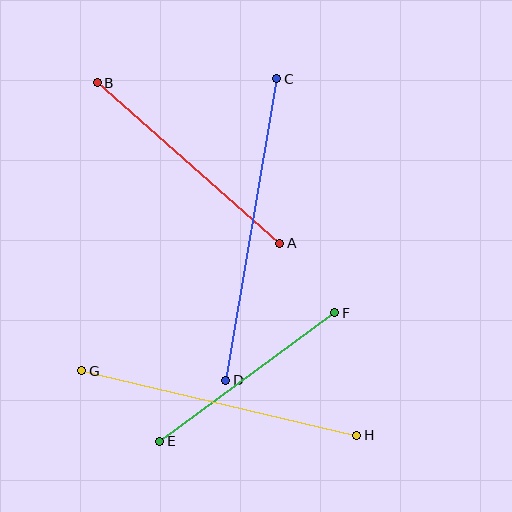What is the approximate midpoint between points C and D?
The midpoint is at approximately (251, 229) pixels.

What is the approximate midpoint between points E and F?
The midpoint is at approximately (247, 377) pixels.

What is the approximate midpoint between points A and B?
The midpoint is at approximately (188, 163) pixels.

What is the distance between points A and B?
The distance is approximately 243 pixels.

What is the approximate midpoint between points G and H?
The midpoint is at approximately (219, 403) pixels.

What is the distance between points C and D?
The distance is approximately 306 pixels.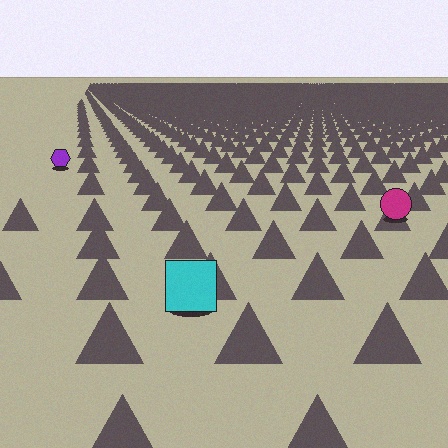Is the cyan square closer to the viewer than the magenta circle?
Yes. The cyan square is closer — you can tell from the texture gradient: the ground texture is coarser near it.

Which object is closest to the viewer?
The cyan square is closest. The texture marks near it are larger and more spread out.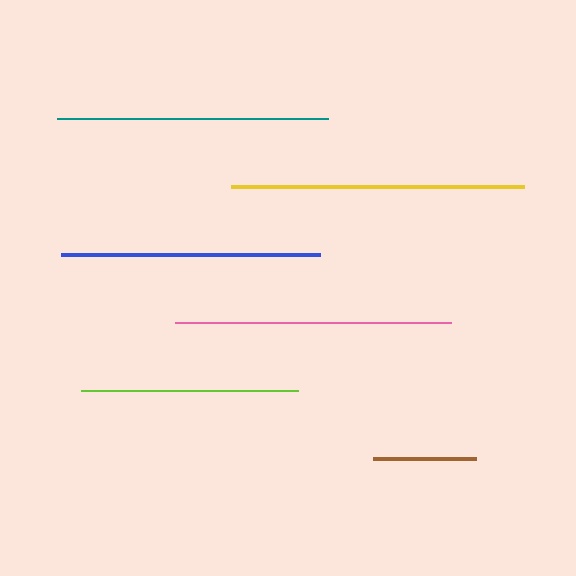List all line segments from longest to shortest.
From longest to shortest: yellow, pink, teal, blue, lime, brown.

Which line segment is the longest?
The yellow line is the longest at approximately 293 pixels.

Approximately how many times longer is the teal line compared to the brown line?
The teal line is approximately 2.7 times the length of the brown line.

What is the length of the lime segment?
The lime segment is approximately 218 pixels long.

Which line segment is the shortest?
The brown line is the shortest at approximately 102 pixels.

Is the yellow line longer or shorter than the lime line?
The yellow line is longer than the lime line.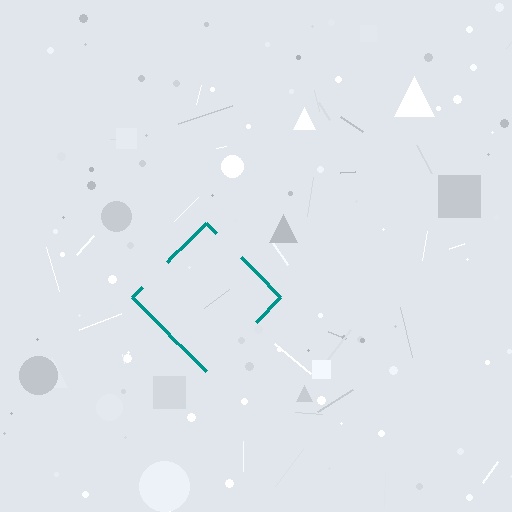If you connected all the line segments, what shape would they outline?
They would outline a diamond.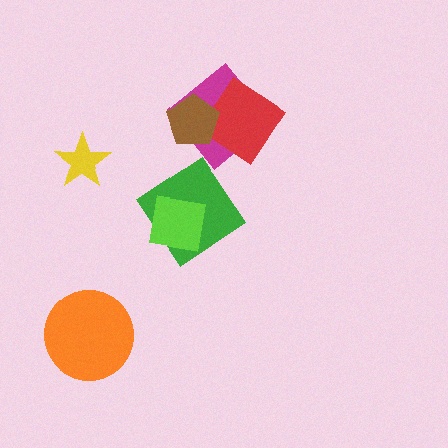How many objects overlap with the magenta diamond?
2 objects overlap with the magenta diamond.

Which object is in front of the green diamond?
The lime square is in front of the green diamond.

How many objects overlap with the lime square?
1 object overlaps with the lime square.